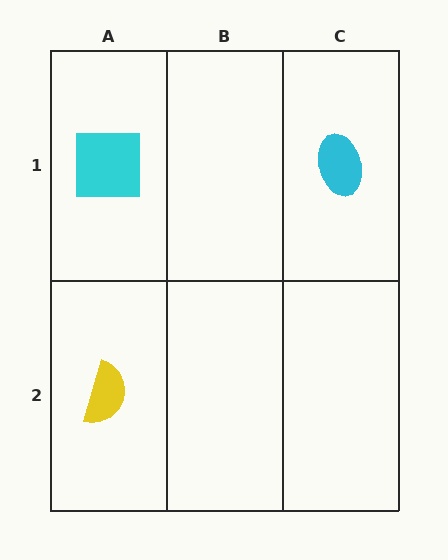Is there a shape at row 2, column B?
No, that cell is empty.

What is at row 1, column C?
A cyan ellipse.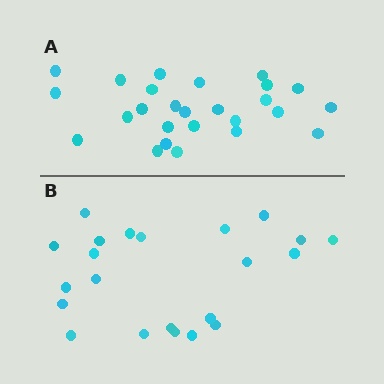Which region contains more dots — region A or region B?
Region A (the top region) has more dots.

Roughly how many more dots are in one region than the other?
Region A has about 4 more dots than region B.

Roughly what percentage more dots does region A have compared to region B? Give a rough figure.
About 20% more.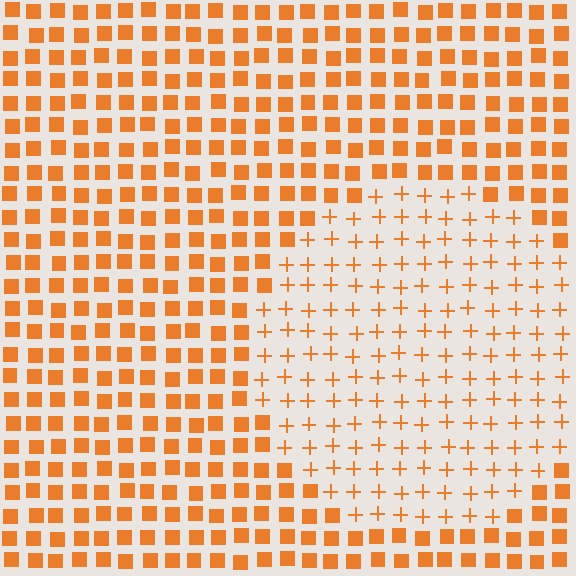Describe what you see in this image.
The image is filled with small orange elements arranged in a uniform grid. A circle-shaped region contains plus signs, while the surrounding area contains squares. The boundary is defined purely by the change in element shape.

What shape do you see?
I see a circle.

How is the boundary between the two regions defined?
The boundary is defined by a change in element shape: plus signs inside vs. squares outside. All elements share the same color and spacing.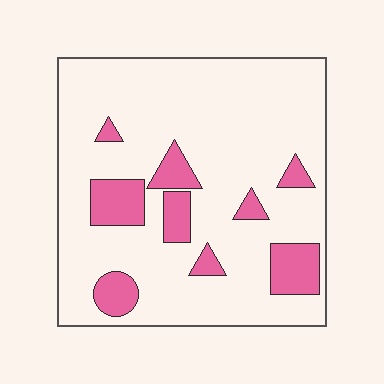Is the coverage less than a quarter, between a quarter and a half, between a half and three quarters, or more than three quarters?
Less than a quarter.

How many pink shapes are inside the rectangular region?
9.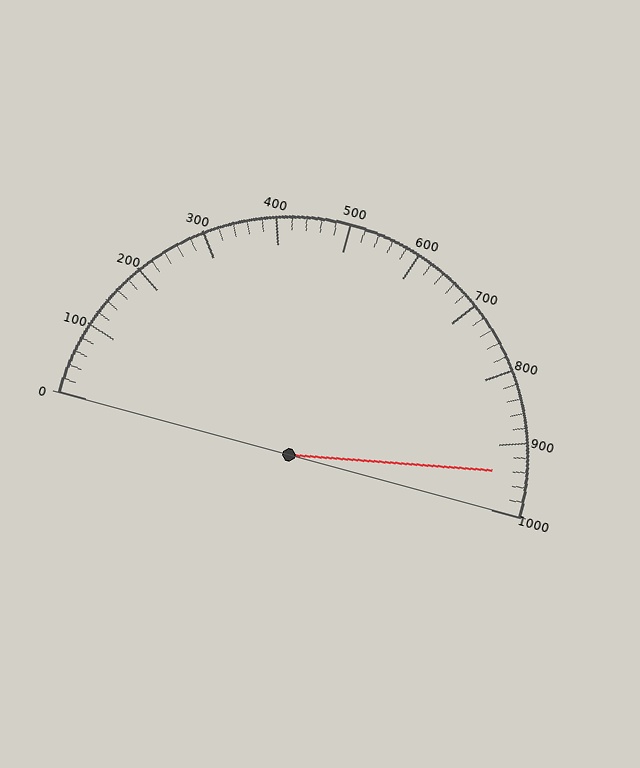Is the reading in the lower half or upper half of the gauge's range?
The reading is in the upper half of the range (0 to 1000).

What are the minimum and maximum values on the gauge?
The gauge ranges from 0 to 1000.